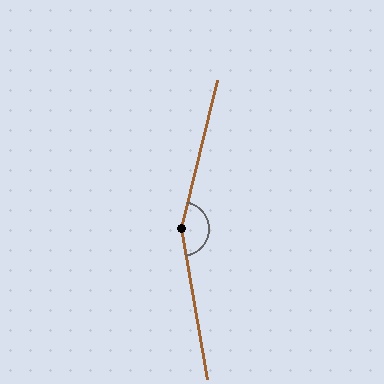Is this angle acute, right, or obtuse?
It is obtuse.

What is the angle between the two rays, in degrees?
Approximately 157 degrees.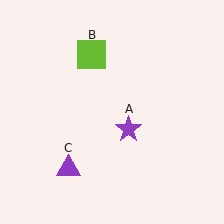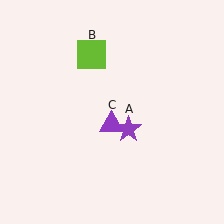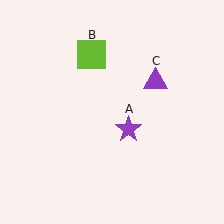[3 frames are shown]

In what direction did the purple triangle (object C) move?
The purple triangle (object C) moved up and to the right.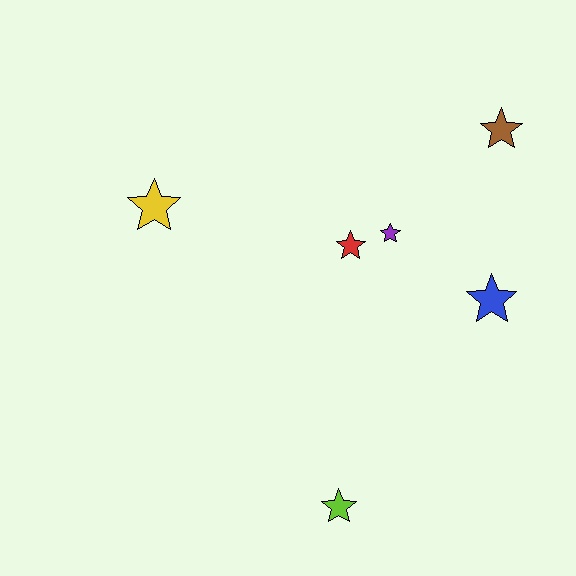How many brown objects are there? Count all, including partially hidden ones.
There is 1 brown object.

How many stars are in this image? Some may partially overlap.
There are 6 stars.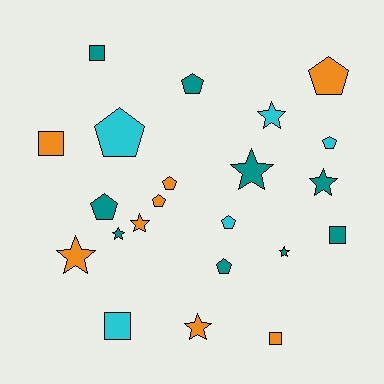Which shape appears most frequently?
Pentagon, with 9 objects.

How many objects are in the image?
There are 22 objects.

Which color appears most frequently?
Teal, with 9 objects.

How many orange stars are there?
There are 3 orange stars.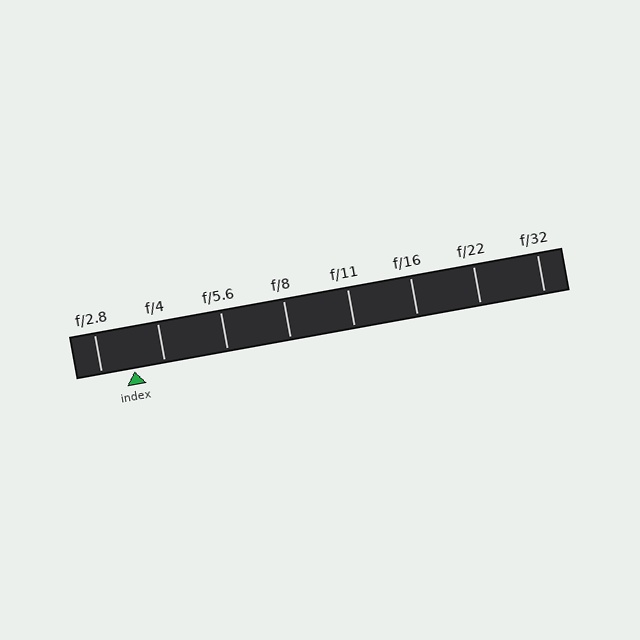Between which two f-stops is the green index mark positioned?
The index mark is between f/2.8 and f/4.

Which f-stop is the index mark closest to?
The index mark is closest to f/4.